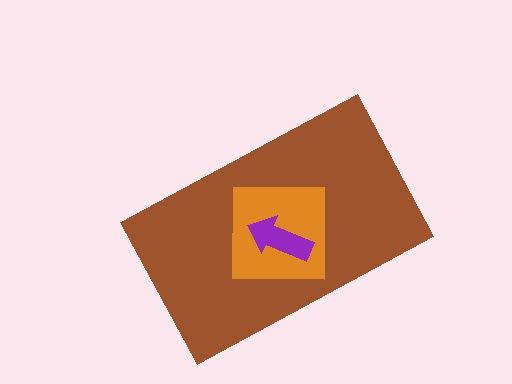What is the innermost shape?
The purple arrow.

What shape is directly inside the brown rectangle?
The orange square.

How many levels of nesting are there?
3.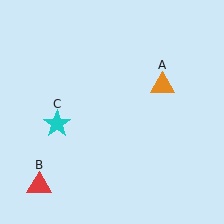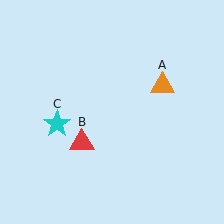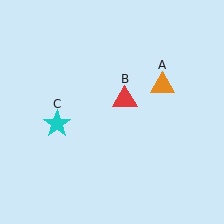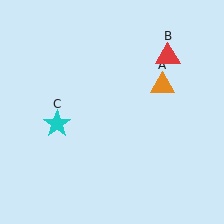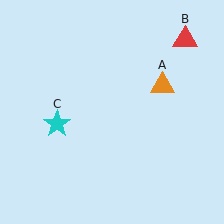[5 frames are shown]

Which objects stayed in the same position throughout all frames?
Orange triangle (object A) and cyan star (object C) remained stationary.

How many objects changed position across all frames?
1 object changed position: red triangle (object B).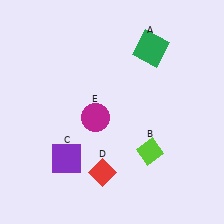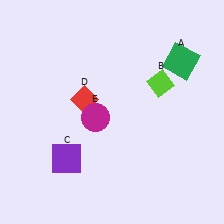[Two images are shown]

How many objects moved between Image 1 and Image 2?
3 objects moved between the two images.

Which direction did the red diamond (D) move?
The red diamond (D) moved up.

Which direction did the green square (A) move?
The green square (A) moved right.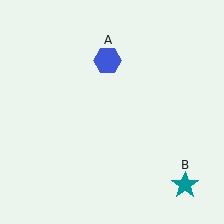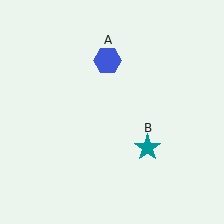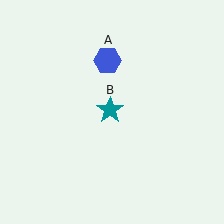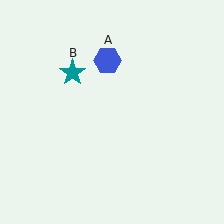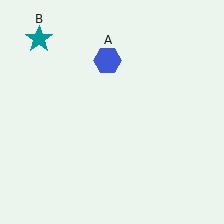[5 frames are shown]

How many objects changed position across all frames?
1 object changed position: teal star (object B).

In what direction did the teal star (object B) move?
The teal star (object B) moved up and to the left.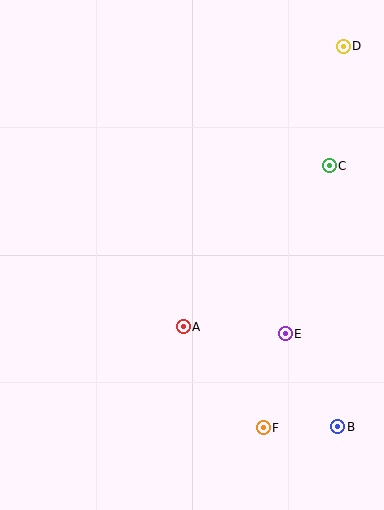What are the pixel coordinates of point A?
Point A is at (183, 327).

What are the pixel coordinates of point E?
Point E is at (285, 334).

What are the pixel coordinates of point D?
Point D is at (343, 46).